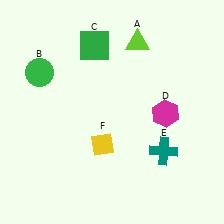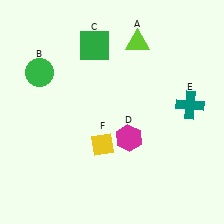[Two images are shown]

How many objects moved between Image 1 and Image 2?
2 objects moved between the two images.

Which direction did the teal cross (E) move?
The teal cross (E) moved up.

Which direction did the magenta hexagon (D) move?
The magenta hexagon (D) moved left.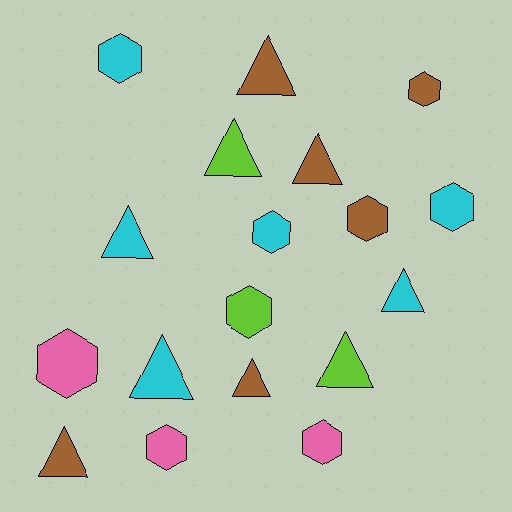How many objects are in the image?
There are 18 objects.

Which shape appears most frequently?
Triangle, with 9 objects.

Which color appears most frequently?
Cyan, with 6 objects.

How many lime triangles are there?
There are 2 lime triangles.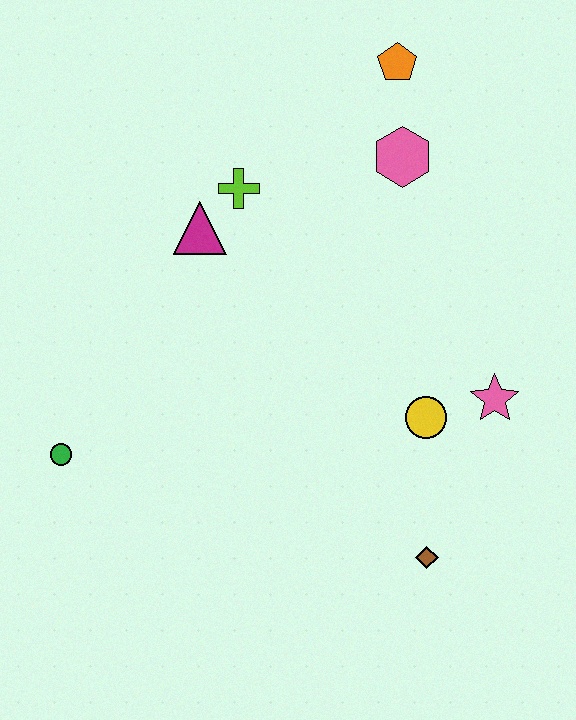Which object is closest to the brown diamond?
The yellow circle is closest to the brown diamond.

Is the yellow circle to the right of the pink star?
No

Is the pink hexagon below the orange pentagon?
Yes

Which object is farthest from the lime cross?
The brown diamond is farthest from the lime cross.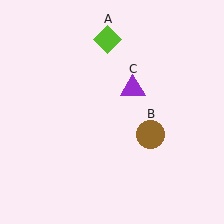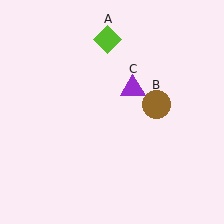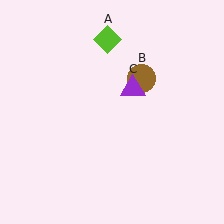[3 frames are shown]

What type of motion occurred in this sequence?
The brown circle (object B) rotated counterclockwise around the center of the scene.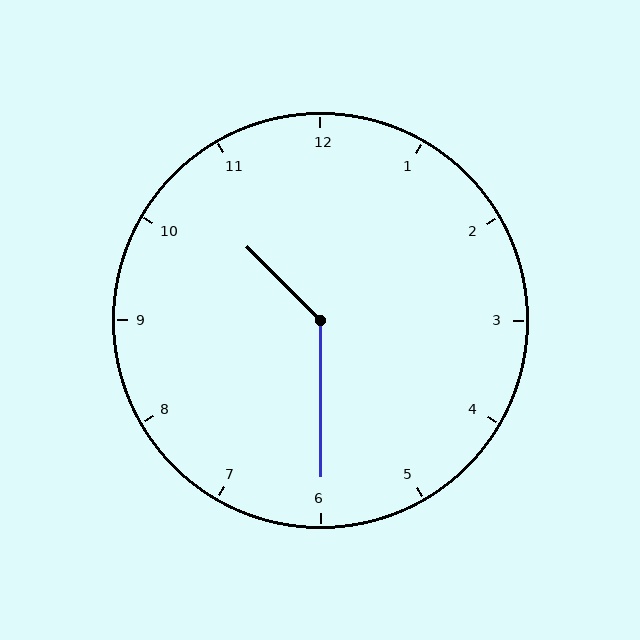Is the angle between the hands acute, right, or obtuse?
It is obtuse.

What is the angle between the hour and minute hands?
Approximately 135 degrees.